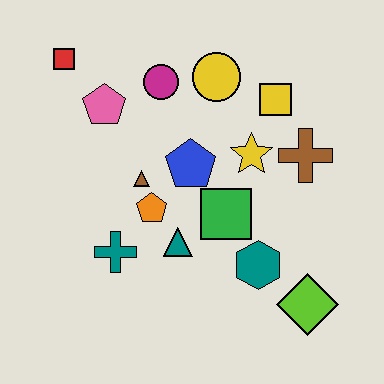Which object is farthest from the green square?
The red square is farthest from the green square.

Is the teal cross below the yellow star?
Yes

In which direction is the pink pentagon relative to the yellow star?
The pink pentagon is to the left of the yellow star.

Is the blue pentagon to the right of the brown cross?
No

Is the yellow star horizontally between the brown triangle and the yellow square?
Yes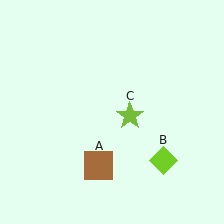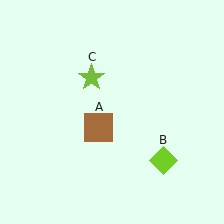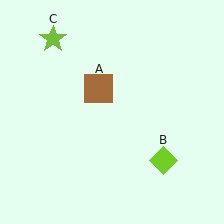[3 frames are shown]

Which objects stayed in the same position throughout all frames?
Lime diamond (object B) remained stationary.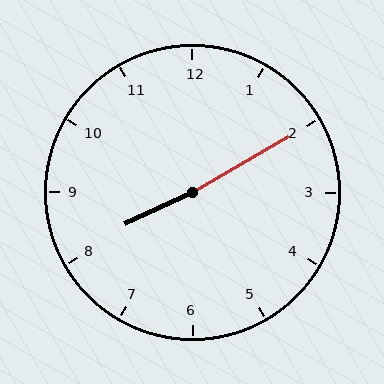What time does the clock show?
8:10.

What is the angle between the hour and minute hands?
Approximately 175 degrees.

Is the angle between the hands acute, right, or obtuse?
It is obtuse.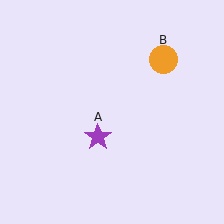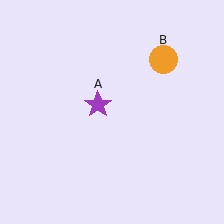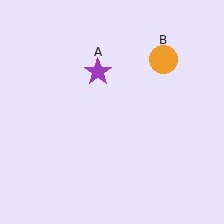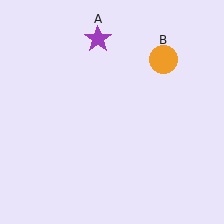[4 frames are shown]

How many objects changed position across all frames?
1 object changed position: purple star (object A).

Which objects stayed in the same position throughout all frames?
Orange circle (object B) remained stationary.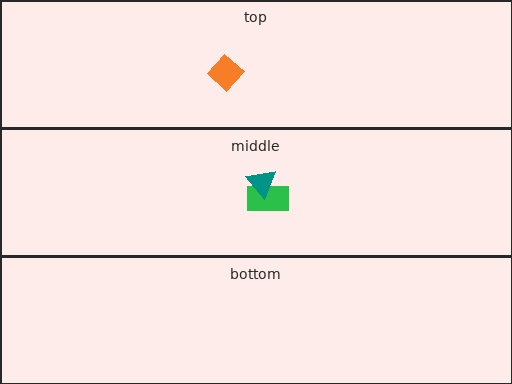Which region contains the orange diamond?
The top region.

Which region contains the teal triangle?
The middle region.